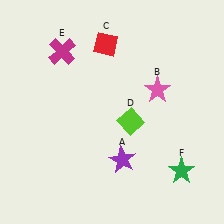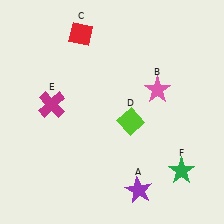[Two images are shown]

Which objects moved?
The objects that moved are: the purple star (A), the red diamond (C), the magenta cross (E).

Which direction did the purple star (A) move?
The purple star (A) moved down.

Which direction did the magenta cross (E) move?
The magenta cross (E) moved down.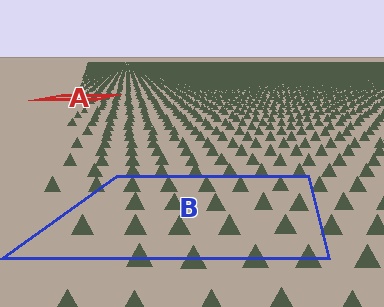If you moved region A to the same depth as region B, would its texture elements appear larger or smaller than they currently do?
They would appear larger. At a closer depth, the same texture elements are projected at a bigger on-screen size.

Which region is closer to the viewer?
Region B is closer. The texture elements there are larger and more spread out.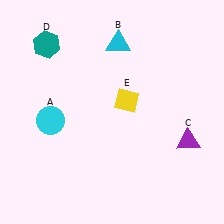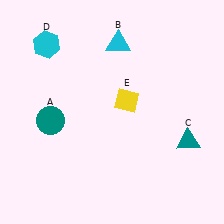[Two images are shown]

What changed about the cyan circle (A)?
In Image 1, A is cyan. In Image 2, it changed to teal.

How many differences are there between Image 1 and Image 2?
There are 3 differences between the two images.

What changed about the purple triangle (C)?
In Image 1, C is purple. In Image 2, it changed to teal.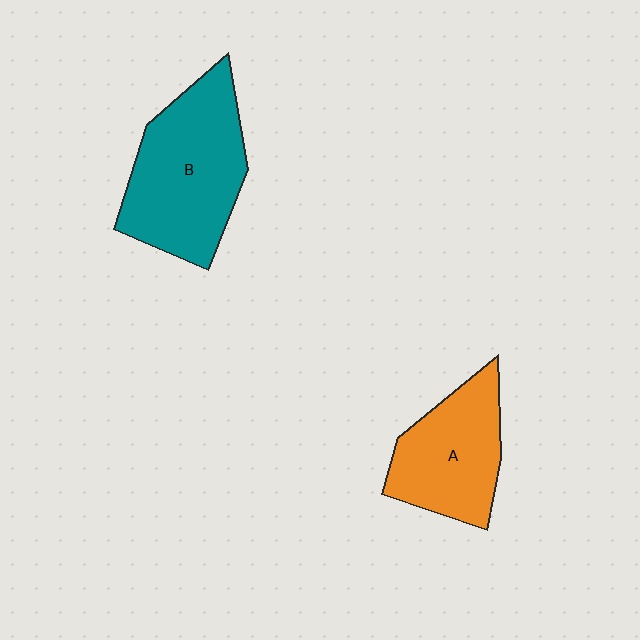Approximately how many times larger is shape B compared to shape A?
Approximately 1.4 times.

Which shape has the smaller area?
Shape A (orange).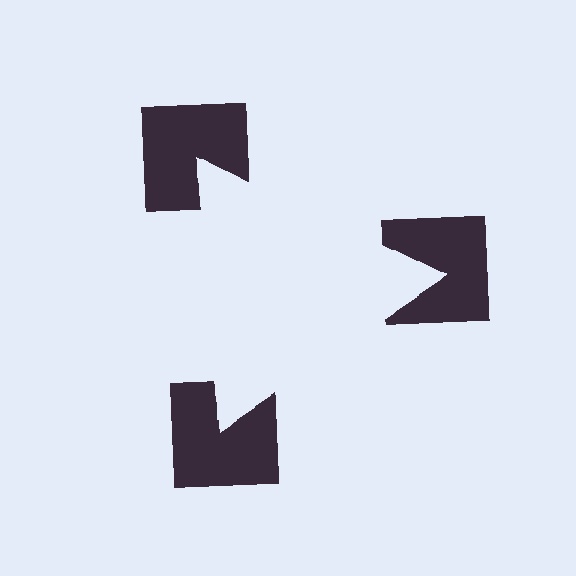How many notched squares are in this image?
There are 3 — one at each vertex of the illusory triangle.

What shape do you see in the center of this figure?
An illusory triangle — its edges are inferred from the aligned wedge cuts in the notched squares, not physically drawn.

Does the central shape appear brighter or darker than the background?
It typically appears slightly brighter than the background, even though no actual brightness change is drawn.